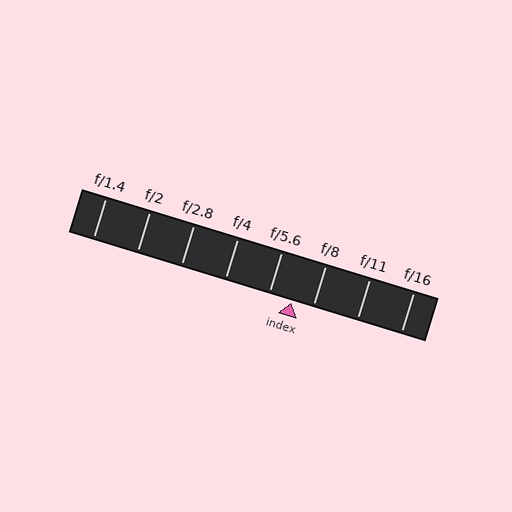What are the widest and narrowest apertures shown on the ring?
The widest aperture shown is f/1.4 and the narrowest is f/16.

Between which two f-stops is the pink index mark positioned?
The index mark is between f/5.6 and f/8.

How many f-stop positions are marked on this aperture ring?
There are 8 f-stop positions marked.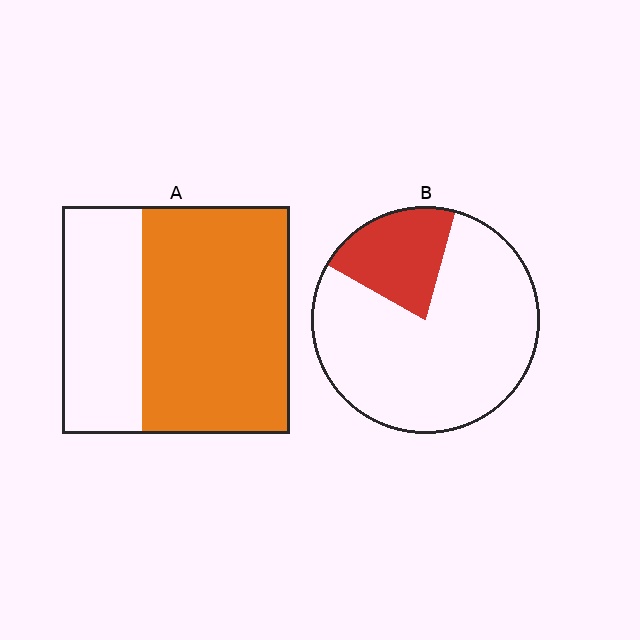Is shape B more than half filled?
No.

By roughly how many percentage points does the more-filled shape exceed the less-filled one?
By roughly 45 percentage points (A over B).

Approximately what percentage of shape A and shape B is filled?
A is approximately 65% and B is approximately 20%.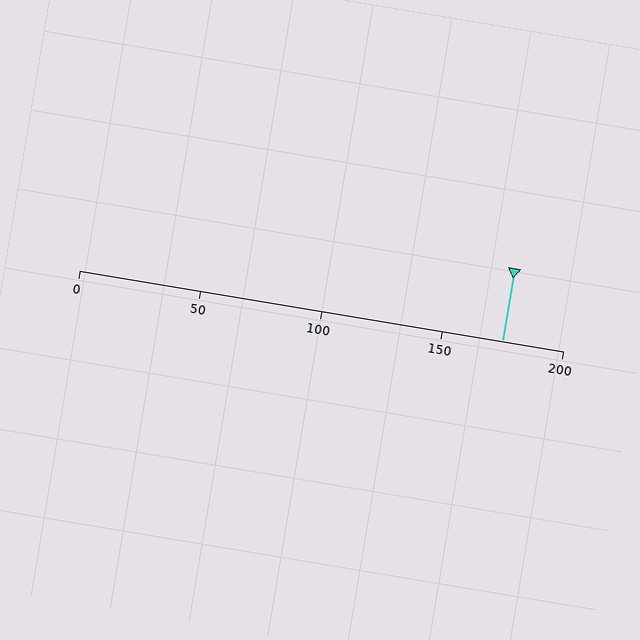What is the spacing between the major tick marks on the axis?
The major ticks are spaced 50 apart.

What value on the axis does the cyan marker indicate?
The marker indicates approximately 175.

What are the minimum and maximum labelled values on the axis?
The axis runs from 0 to 200.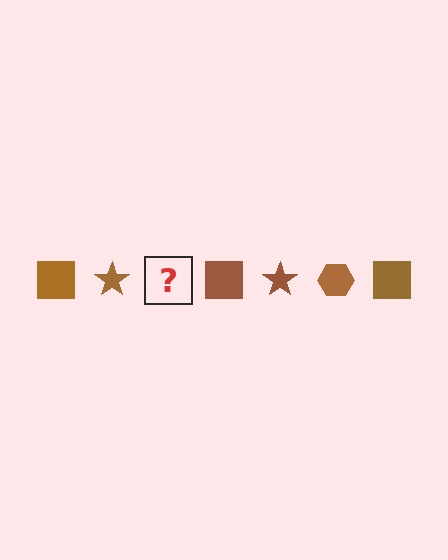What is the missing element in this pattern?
The missing element is a brown hexagon.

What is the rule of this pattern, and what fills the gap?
The rule is that the pattern cycles through square, star, hexagon shapes in brown. The gap should be filled with a brown hexagon.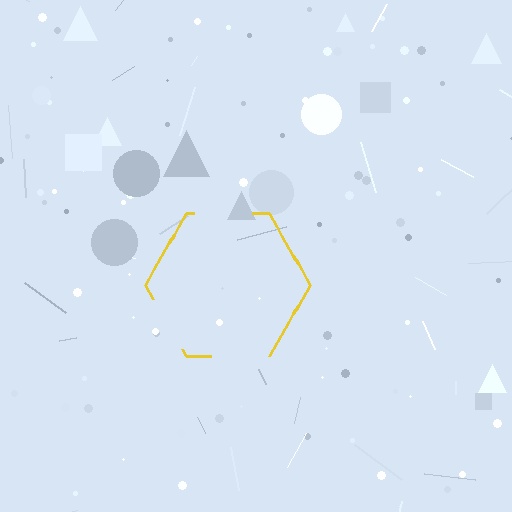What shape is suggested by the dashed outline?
The dashed outline suggests a hexagon.